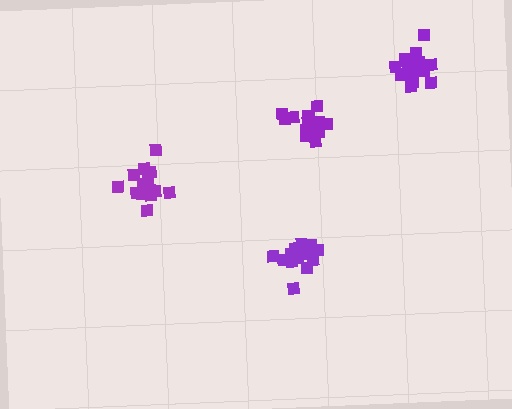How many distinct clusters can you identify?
There are 4 distinct clusters.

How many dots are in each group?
Group 1: 14 dots, Group 2: 15 dots, Group 3: 17 dots, Group 4: 19 dots (65 total).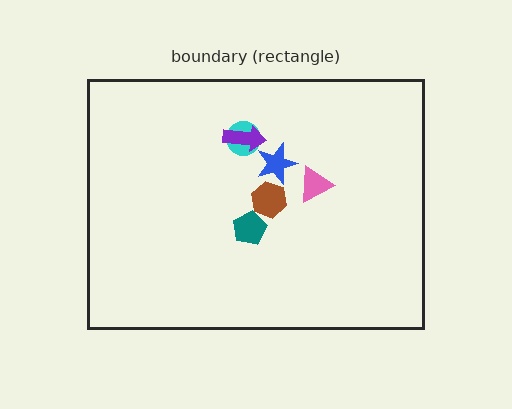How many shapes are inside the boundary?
6 inside, 0 outside.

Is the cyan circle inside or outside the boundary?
Inside.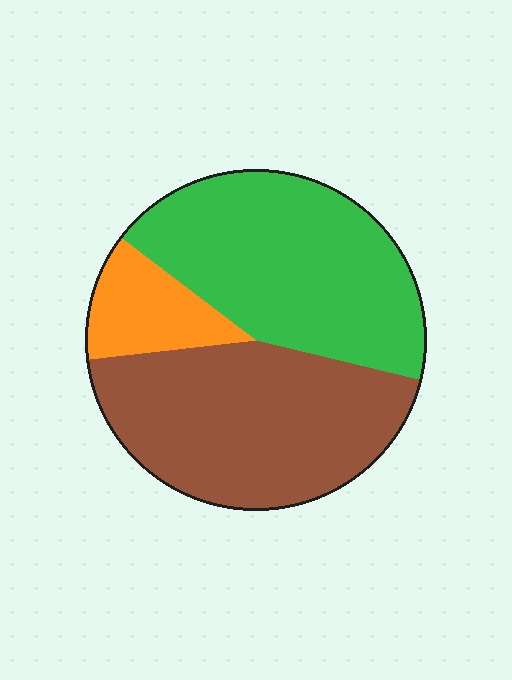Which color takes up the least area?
Orange, at roughly 10%.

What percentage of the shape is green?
Green takes up about two fifths (2/5) of the shape.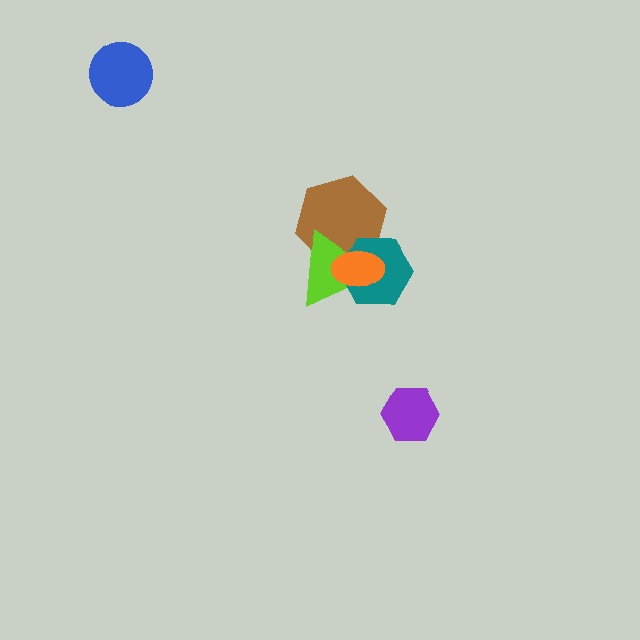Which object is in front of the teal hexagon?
The orange ellipse is in front of the teal hexagon.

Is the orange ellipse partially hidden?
No, no other shape covers it.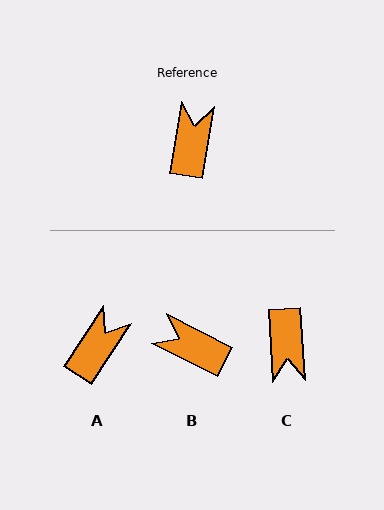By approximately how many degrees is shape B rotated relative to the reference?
Approximately 73 degrees counter-clockwise.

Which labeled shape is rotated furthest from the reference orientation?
C, about 167 degrees away.